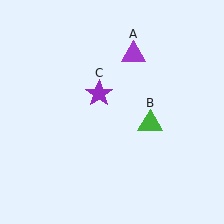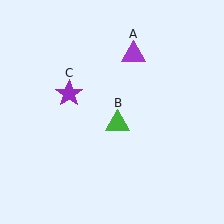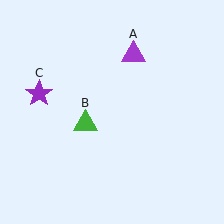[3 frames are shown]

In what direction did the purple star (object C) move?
The purple star (object C) moved left.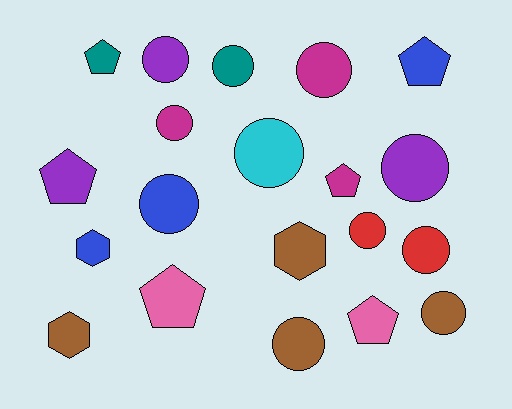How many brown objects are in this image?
There are 4 brown objects.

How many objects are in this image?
There are 20 objects.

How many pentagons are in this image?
There are 6 pentagons.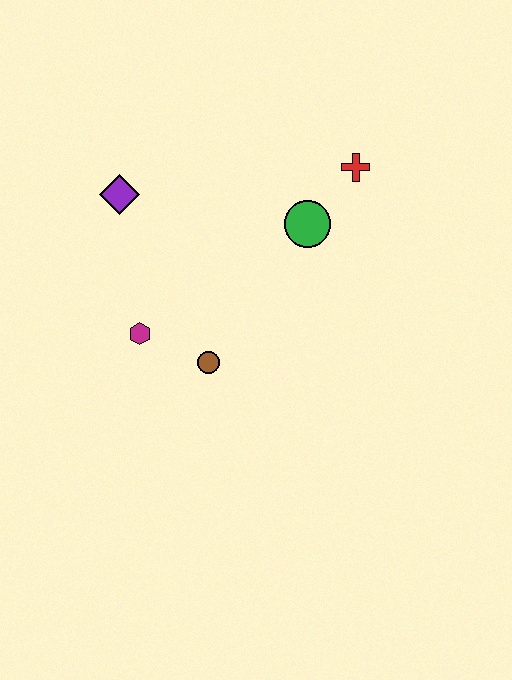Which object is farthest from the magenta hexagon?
The red cross is farthest from the magenta hexagon.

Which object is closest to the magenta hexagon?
The brown circle is closest to the magenta hexagon.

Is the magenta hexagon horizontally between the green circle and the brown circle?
No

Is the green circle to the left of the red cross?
Yes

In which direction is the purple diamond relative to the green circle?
The purple diamond is to the left of the green circle.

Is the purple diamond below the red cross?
Yes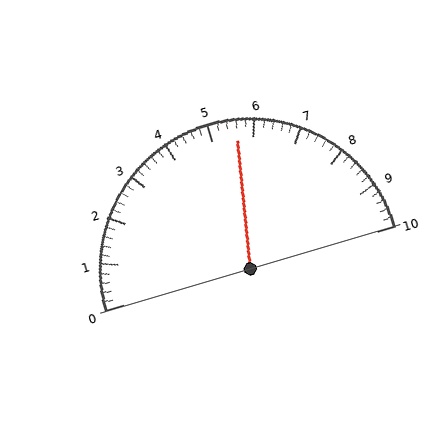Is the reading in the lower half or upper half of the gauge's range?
The reading is in the upper half of the range (0 to 10).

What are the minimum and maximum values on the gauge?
The gauge ranges from 0 to 10.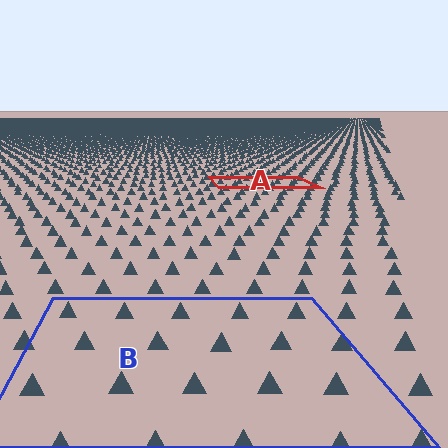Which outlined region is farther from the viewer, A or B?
Region A is farther from the viewer — the texture elements inside it appear smaller and more densely packed.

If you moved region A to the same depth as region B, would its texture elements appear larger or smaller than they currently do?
They would appear larger. At a closer depth, the same texture elements are projected at a bigger on-screen size.